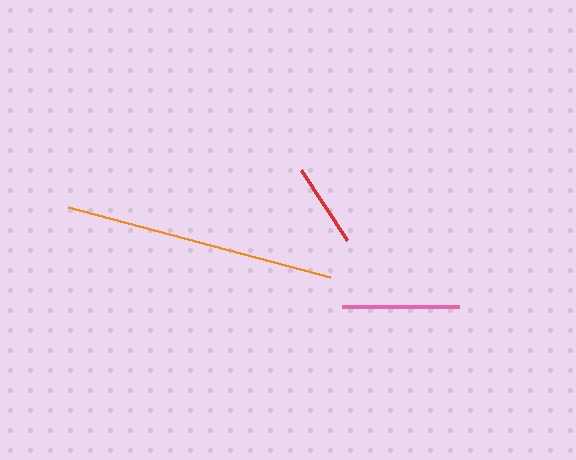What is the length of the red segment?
The red segment is approximately 84 pixels long.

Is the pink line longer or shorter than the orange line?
The orange line is longer than the pink line.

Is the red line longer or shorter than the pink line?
The pink line is longer than the red line.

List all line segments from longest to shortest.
From longest to shortest: orange, pink, red.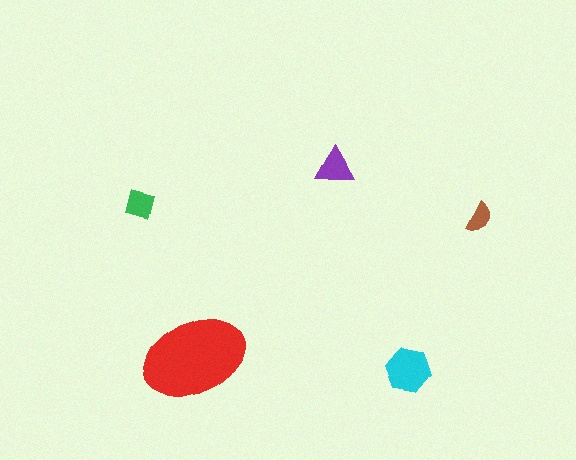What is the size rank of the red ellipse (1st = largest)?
1st.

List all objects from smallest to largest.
The brown semicircle, the green square, the purple triangle, the cyan hexagon, the red ellipse.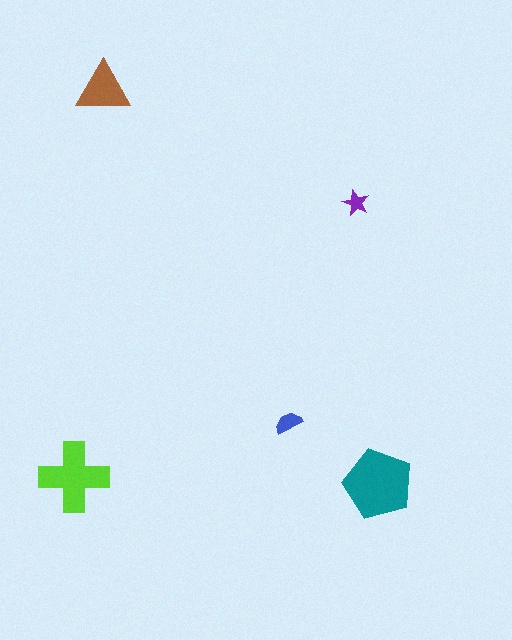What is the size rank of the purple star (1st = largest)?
5th.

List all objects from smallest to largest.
The purple star, the blue semicircle, the brown triangle, the lime cross, the teal pentagon.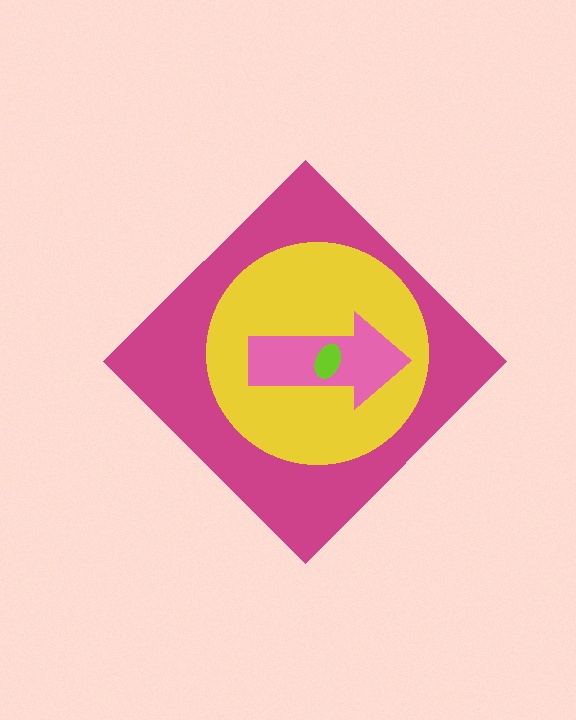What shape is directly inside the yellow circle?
The pink arrow.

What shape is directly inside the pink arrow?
The lime ellipse.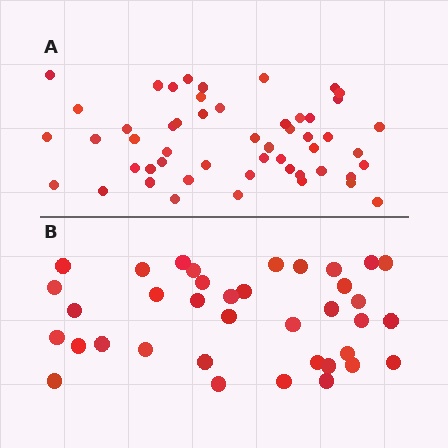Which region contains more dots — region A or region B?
Region A (the top region) has more dots.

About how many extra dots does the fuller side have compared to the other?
Region A has approximately 15 more dots than region B.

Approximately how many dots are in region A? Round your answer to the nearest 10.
About 50 dots. (The exact count is 52, which rounds to 50.)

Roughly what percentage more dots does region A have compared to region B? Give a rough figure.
About 40% more.